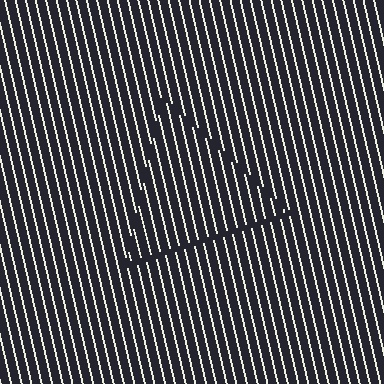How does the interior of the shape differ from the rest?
The interior of the shape contains the same grating, shifted by half a period — the contour is defined by the phase discontinuity where line-ends from the inner and outer gratings abut.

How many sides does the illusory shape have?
3 sides — the line-ends trace a triangle.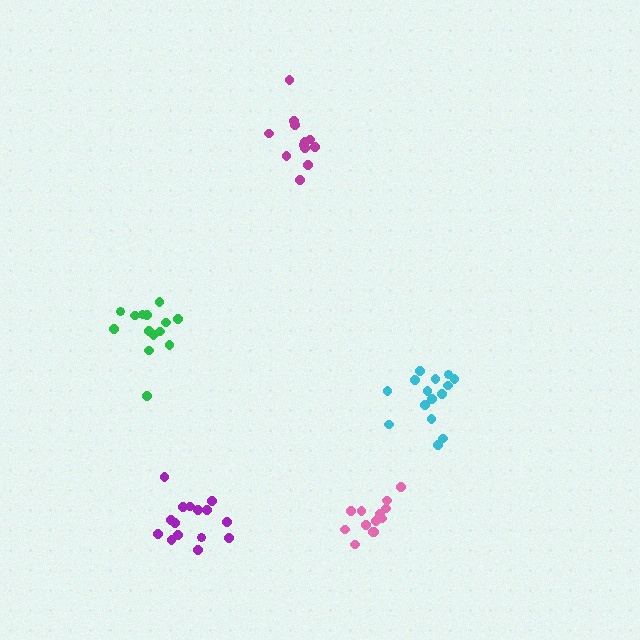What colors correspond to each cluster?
The clusters are colored: green, pink, magenta, purple, cyan.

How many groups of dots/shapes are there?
There are 5 groups.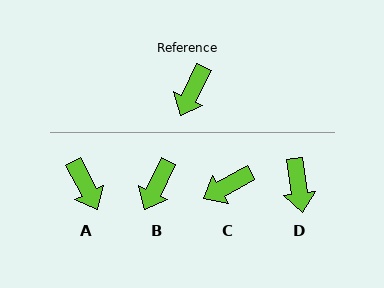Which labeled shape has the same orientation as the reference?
B.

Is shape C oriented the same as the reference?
No, it is off by about 35 degrees.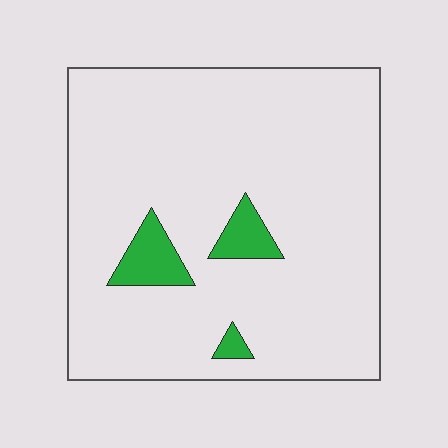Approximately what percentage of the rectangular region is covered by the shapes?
Approximately 5%.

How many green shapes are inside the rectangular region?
3.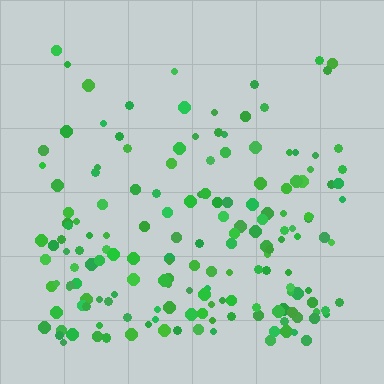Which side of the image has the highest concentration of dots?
The bottom.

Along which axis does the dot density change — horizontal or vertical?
Vertical.